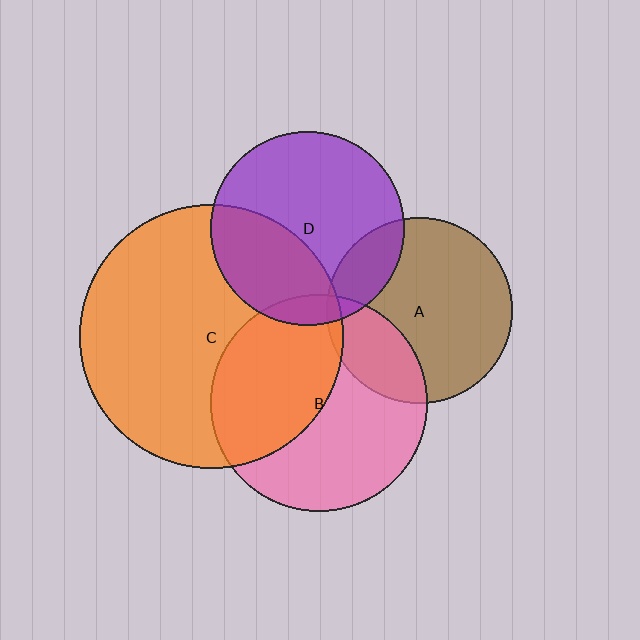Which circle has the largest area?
Circle C (orange).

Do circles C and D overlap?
Yes.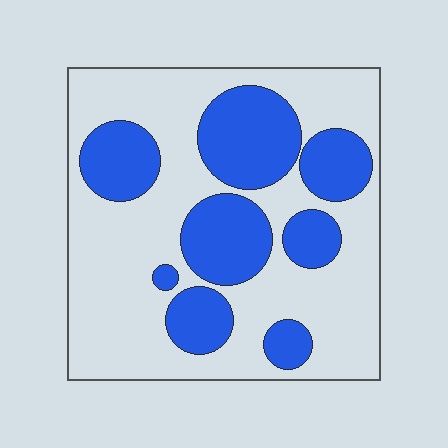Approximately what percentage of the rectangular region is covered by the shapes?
Approximately 35%.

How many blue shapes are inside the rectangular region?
8.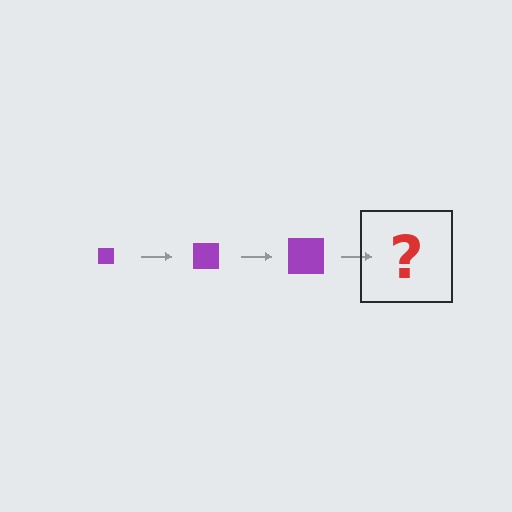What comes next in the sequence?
The next element should be a purple square, larger than the previous one.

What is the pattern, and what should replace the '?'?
The pattern is that the square gets progressively larger each step. The '?' should be a purple square, larger than the previous one.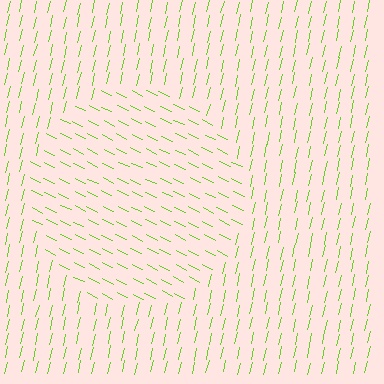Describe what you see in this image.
The image is filled with small lime line segments. A circle region in the image has lines oriented differently from the surrounding lines, creating a visible texture boundary.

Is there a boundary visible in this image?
Yes, there is a texture boundary formed by a change in line orientation.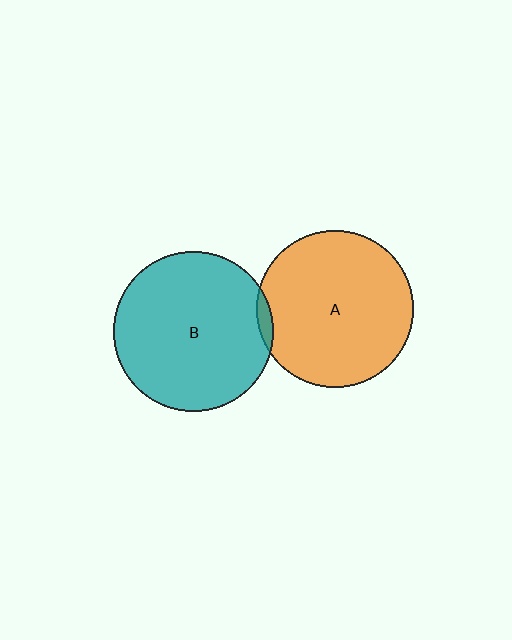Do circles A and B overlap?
Yes.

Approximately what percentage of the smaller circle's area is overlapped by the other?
Approximately 5%.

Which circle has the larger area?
Circle B (teal).